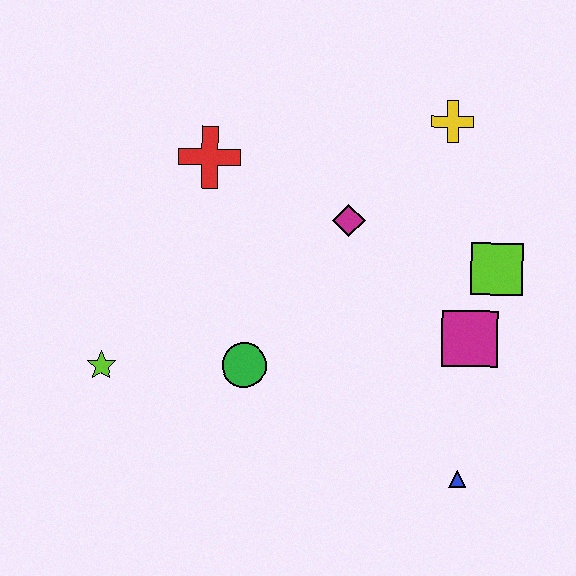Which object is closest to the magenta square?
The lime square is closest to the magenta square.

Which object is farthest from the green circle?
The yellow cross is farthest from the green circle.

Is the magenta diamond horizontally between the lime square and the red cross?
Yes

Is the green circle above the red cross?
No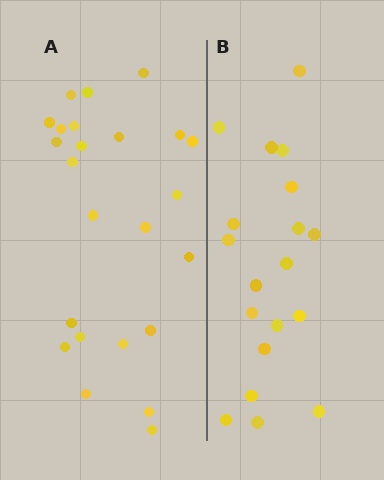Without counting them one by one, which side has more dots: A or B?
Region A (the left region) has more dots.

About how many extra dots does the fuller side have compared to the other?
Region A has about 5 more dots than region B.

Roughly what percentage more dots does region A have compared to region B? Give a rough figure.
About 25% more.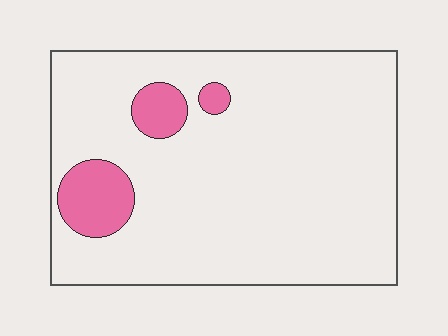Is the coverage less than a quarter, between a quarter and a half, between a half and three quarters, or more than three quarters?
Less than a quarter.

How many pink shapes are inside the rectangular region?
3.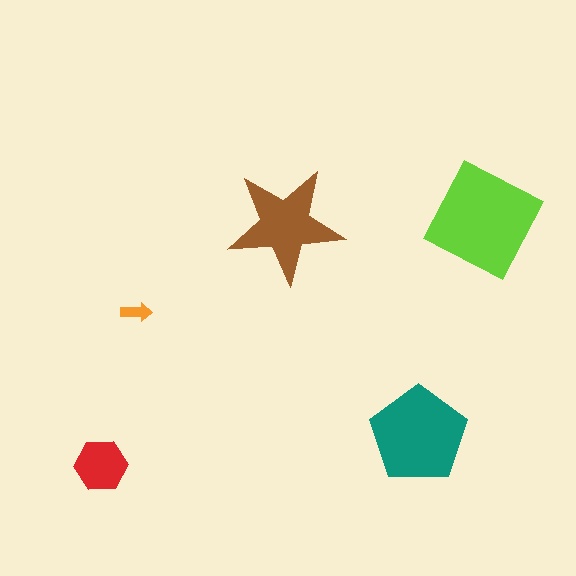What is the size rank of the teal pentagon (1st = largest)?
2nd.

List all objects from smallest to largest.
The orange arrow, the red hexagon, the brown star, the teal pentagon, the lime square.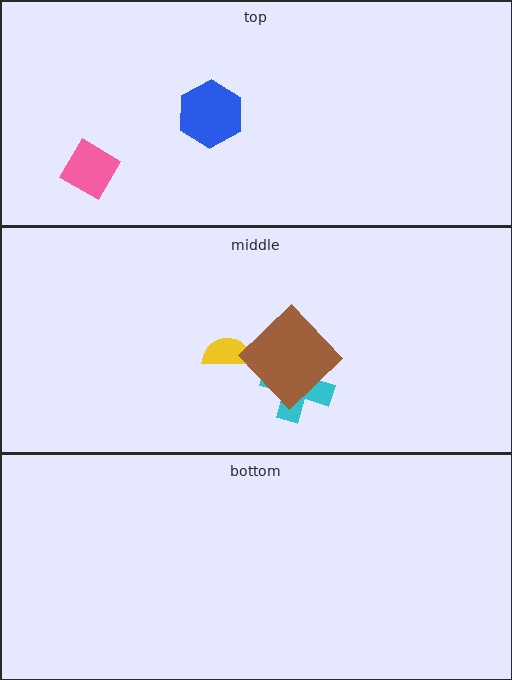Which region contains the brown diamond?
The middle region.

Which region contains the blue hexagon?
The top region.